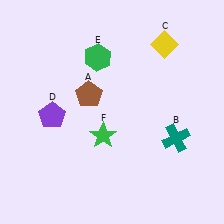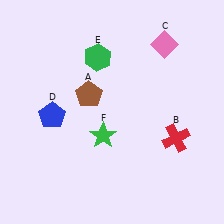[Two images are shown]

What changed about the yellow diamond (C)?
In Image 1, C is yellow. In Image 2, it changed to pink.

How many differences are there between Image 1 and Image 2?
There are 3 differences between the two images.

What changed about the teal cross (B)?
In Image 1, B is teal. In Image 2, it changed to red.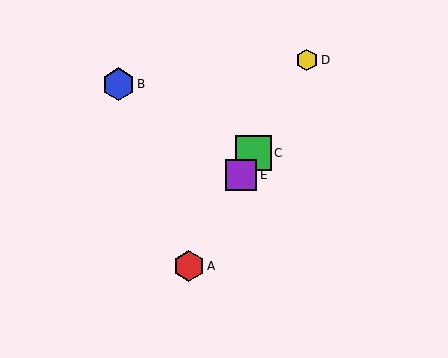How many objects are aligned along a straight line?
4 objects (A, C, D, E) are aligned along a straight line.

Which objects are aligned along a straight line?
Objects A, C, D, E are aligned along a straight line.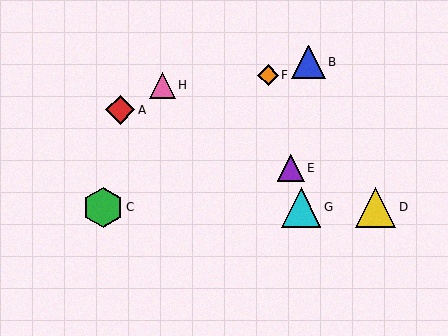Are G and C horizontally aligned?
Yes, both are at y≈207.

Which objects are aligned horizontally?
Objects C, D, G are aligned horizontally.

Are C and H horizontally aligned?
No, C is at y≈207 and H is at y≈85.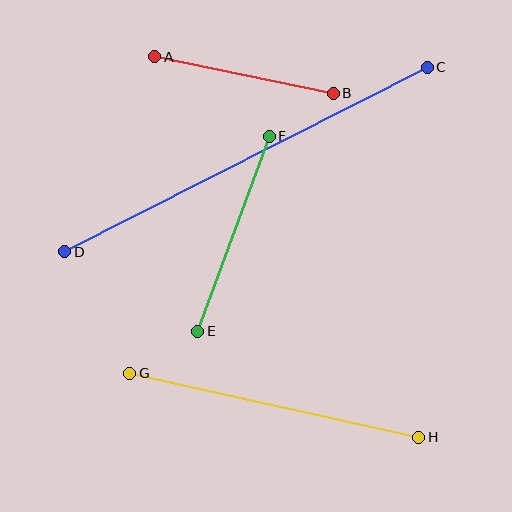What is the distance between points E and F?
The distance is approximately 208 pixels.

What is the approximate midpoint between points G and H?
The midpoint is at approximately (274, 405) pixels.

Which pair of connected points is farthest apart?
Points C and D are farthest apart.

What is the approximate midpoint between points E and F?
The midpoint is at approximately (234, 234) pixels.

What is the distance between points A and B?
The distance is approximately 183 pixels.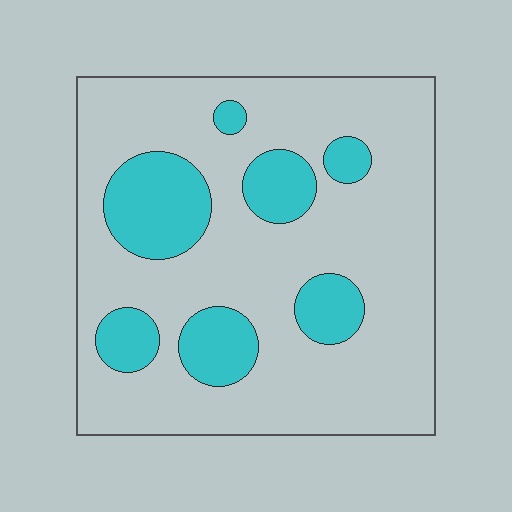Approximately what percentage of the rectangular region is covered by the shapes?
Approximately 20%.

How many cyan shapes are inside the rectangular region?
7.